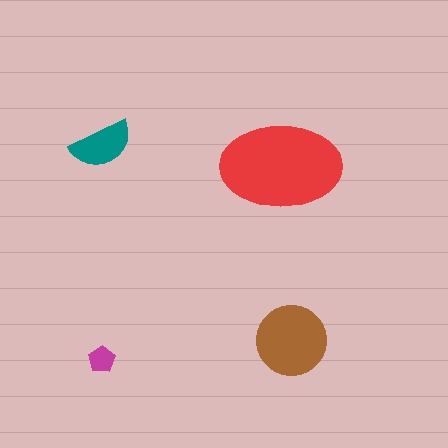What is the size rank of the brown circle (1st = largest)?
2nd.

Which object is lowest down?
The magenta pentagon is bottommost.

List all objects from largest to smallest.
The red ellipse, the brown circle, the teal semicircle, the magenta pentagon.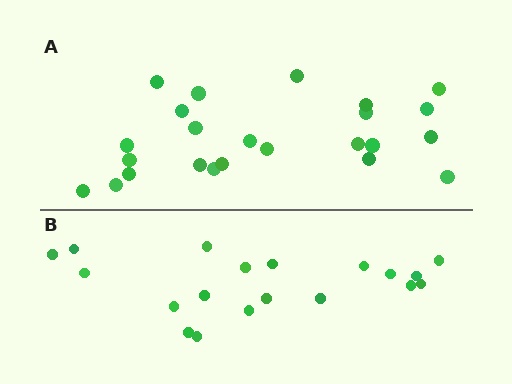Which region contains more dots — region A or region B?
Region A (the top region) has more dots.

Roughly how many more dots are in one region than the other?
Region A has about 5 more dots than region B.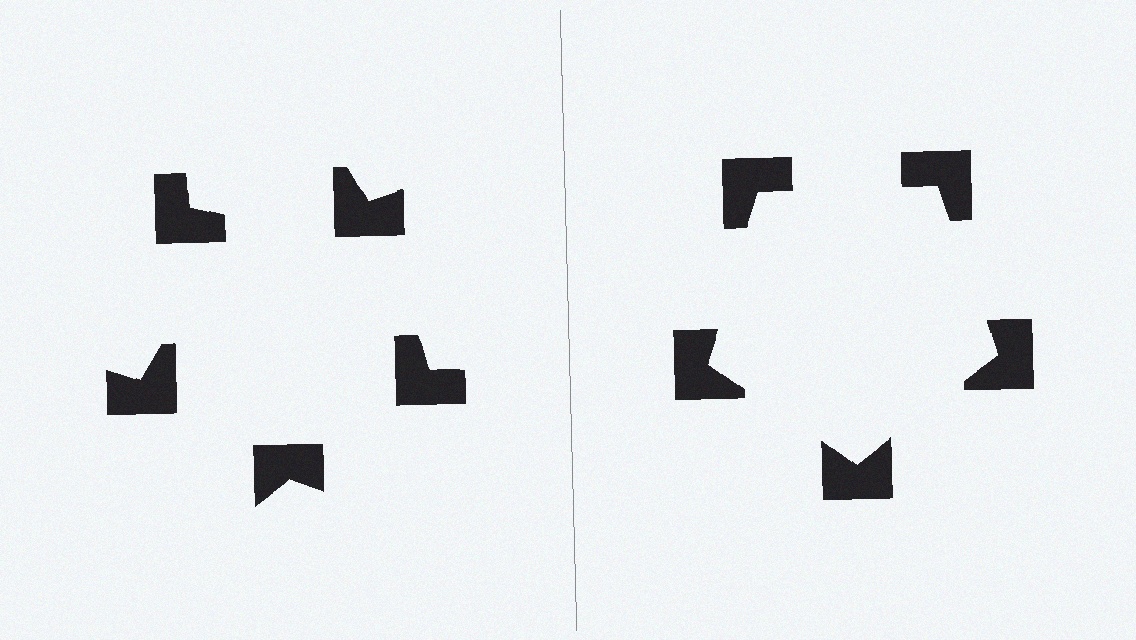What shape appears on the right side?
An illusory pentagon.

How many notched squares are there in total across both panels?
10 — 5 on each side.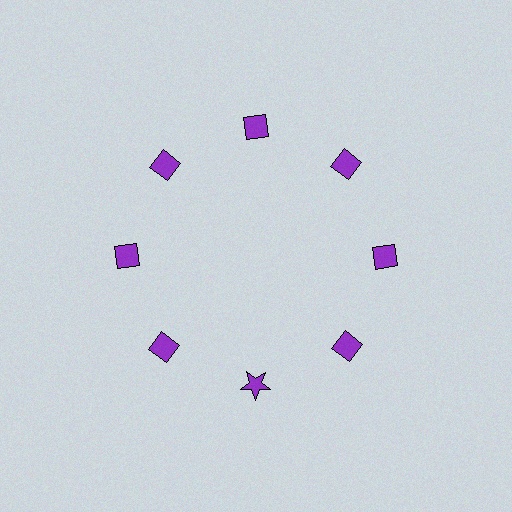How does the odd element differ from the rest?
It has a different shape: star instead of diamond.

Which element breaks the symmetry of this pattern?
The purple star at roughly the 6 o'clock position breaks the symmetry. All other shapes are purple diamonds.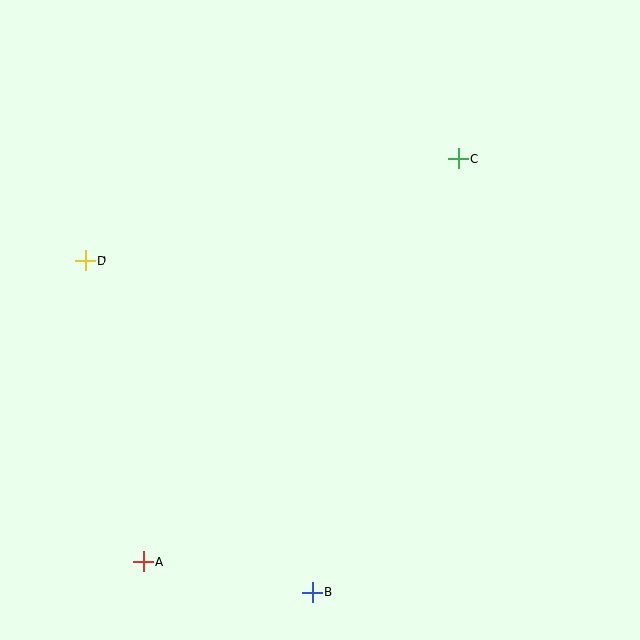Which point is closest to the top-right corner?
Point C is closest to the top-right corner.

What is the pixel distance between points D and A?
The distance between D and A is 307 pixels.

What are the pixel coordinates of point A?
Point A is at (143, 562).